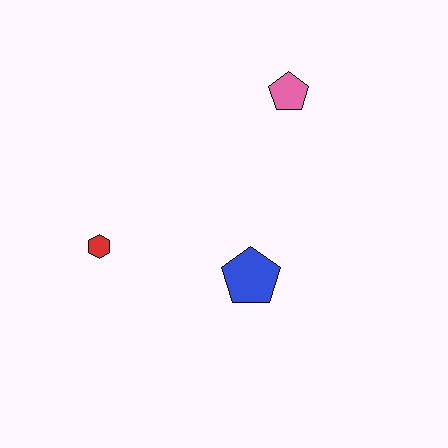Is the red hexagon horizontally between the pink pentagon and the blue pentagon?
No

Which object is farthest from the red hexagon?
The pink pentagon is farthest from the red hexagon.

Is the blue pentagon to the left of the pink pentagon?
Yes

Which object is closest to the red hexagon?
The blue pentagon is closest to the red hexagon.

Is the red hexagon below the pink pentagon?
Yes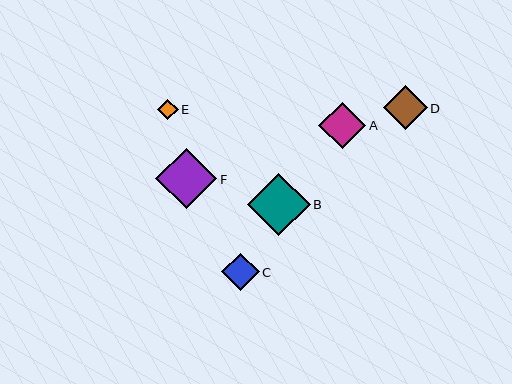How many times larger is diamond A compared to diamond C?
Diamond A is approximately 1.2 times the size of diamond C.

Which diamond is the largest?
Diamond B is the largest with a size of approximately 62 pixels.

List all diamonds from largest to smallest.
From largest to smallest: B, F, A, D, C, E.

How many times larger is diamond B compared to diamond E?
Diamond B is approximately 3.1 times the size of diamond E.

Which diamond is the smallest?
Diamond E is the smallest with a size of approximately 20 pixels.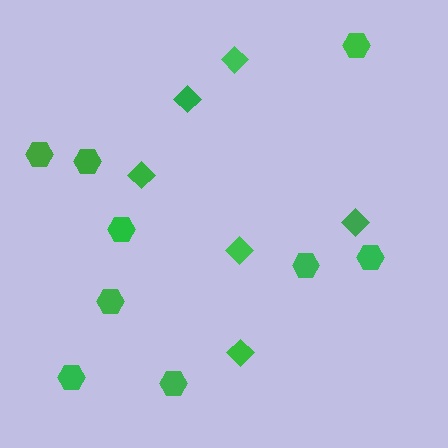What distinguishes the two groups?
There are 2 groups: one group of diamonds (6) and one group of hexagons (9).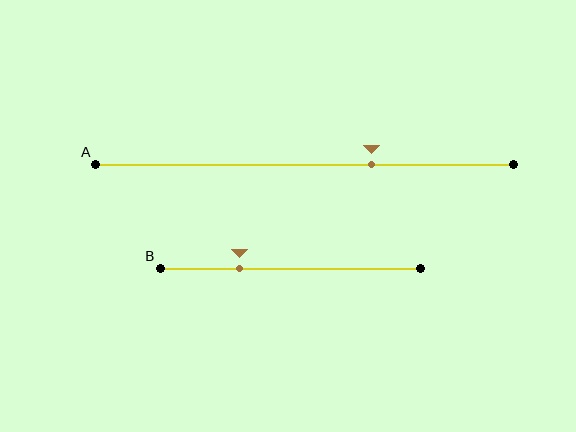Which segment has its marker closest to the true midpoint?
Segment A has its marker closest to the true midpoint.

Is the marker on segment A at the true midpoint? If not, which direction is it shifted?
No, the marker on segment A is shifted to the right by about 16% of the segment length.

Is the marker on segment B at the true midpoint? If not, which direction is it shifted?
No, the marker on segment B is shifted to the left by about 20% of the segment length.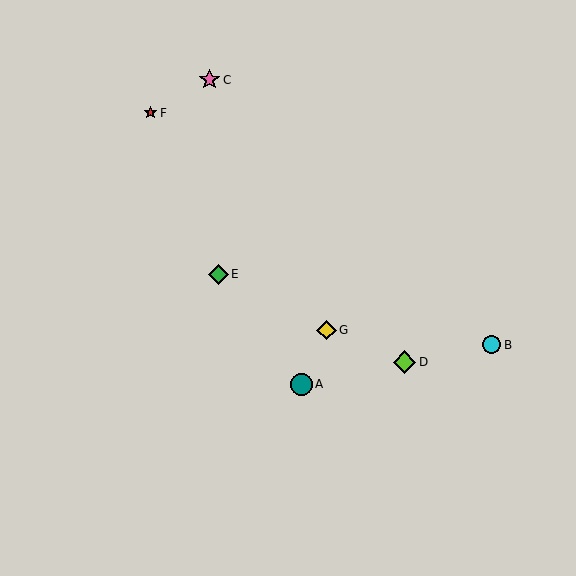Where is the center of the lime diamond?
The center of the lime diamond is at (405, 362).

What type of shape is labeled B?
Shape B is a cyan circle.